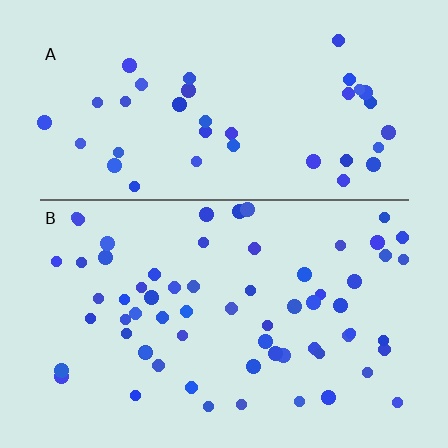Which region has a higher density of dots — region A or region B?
B (the bottom).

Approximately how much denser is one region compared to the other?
Approximately 1.6× — region B over region A.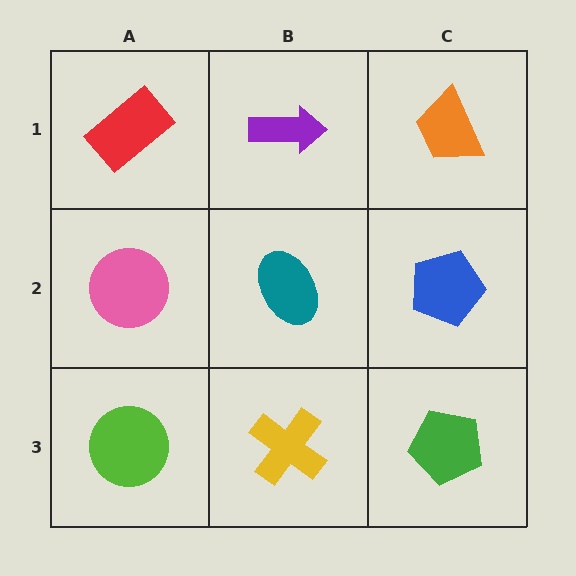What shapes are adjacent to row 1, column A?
A pink circle (row 2, column A), a purple arrow (row 1, column B).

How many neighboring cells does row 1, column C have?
2.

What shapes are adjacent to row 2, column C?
An orange trapezoid (row 1, column C), a green pentagon (row 3, column C), a teal ellipse (row 2, column B).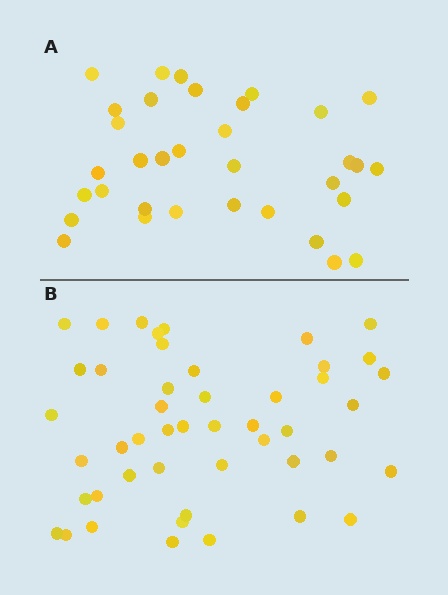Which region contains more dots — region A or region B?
Region B (the bottom region) has more dots.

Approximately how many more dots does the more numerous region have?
Region B has approximately 15 more dots than region A.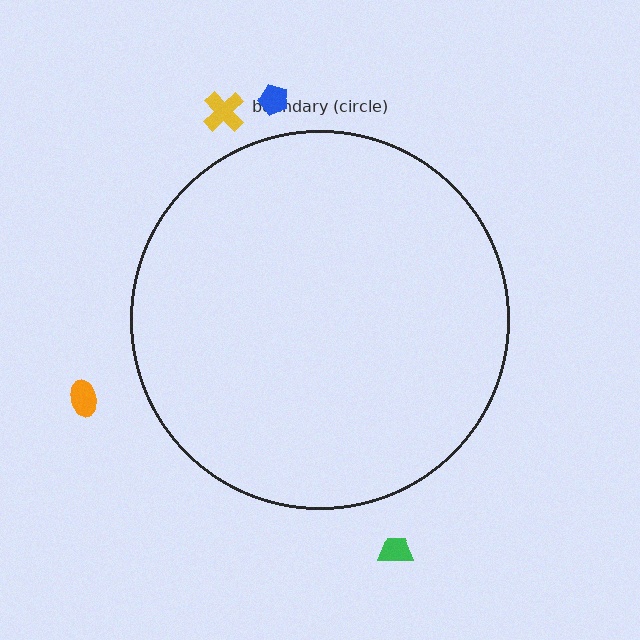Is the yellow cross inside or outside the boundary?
Outside.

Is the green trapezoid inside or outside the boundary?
Outside.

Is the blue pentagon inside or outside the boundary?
Outside.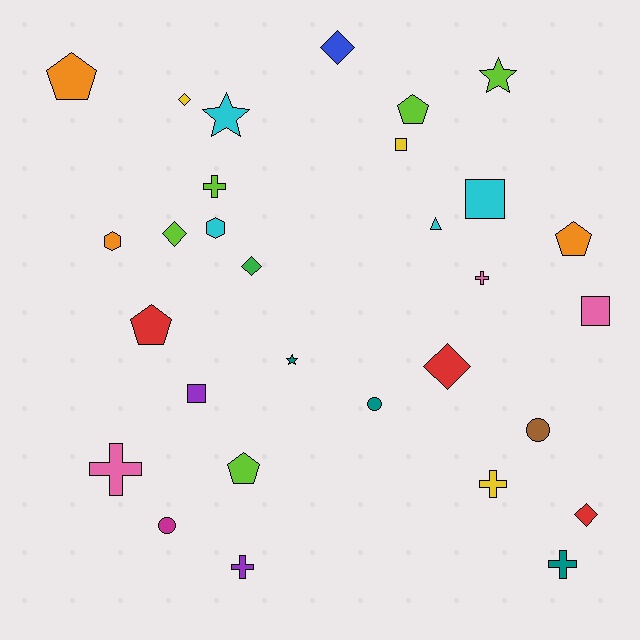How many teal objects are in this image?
There are 3 teal objects.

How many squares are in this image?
There are 4 squares.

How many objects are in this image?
There are 30 objects.